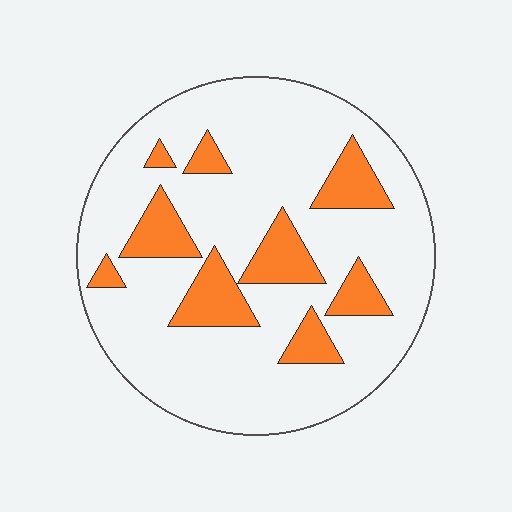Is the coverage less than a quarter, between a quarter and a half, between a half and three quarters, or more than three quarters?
Less than a quarter.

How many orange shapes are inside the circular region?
9.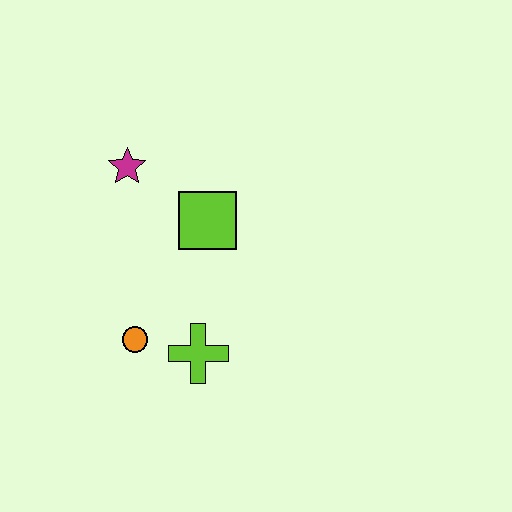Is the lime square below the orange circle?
No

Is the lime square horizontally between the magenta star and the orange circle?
No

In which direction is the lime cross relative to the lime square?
The lime cross is below the lime square.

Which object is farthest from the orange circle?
The magenta star is farthest from the orange circle.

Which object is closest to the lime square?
The magenta star is closest to the lime square.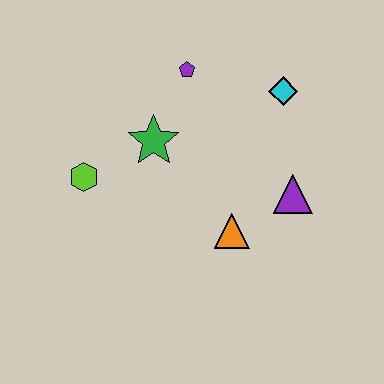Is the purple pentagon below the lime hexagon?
No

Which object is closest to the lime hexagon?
The green star is closest to the lime hexagon.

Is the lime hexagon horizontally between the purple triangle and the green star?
No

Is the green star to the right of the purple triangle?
No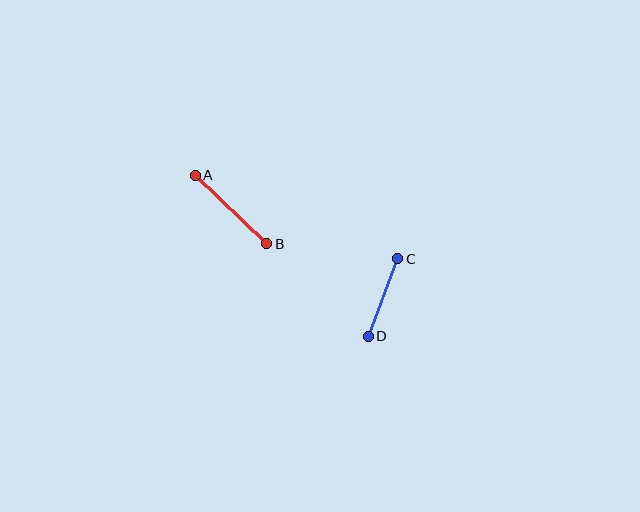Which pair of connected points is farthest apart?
Points A and B are farthest apart.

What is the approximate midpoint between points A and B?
The midpoint is at approximately (231, 209) pixels.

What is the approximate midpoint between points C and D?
The midpoint is at approximately (383, 297) pixels.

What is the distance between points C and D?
The distance is approximately 83 pixels.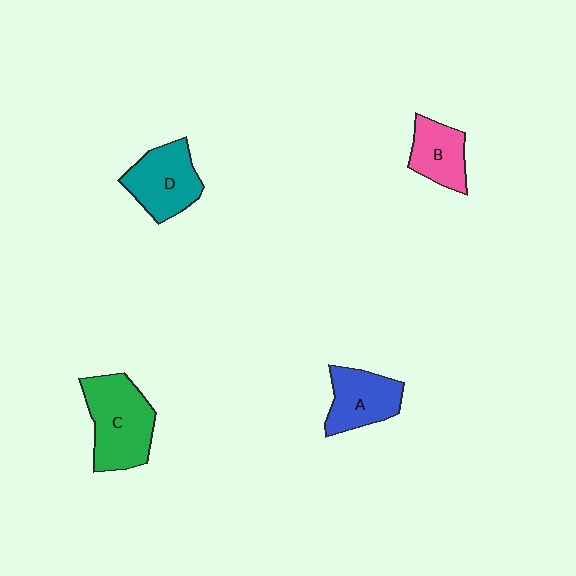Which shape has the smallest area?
Shape B (pink).